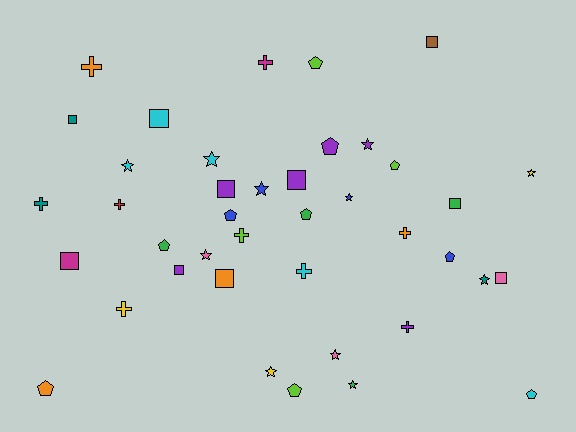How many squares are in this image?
There are 10 squares.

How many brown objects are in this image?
There is 1 brown object.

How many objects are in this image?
There are 40 objects.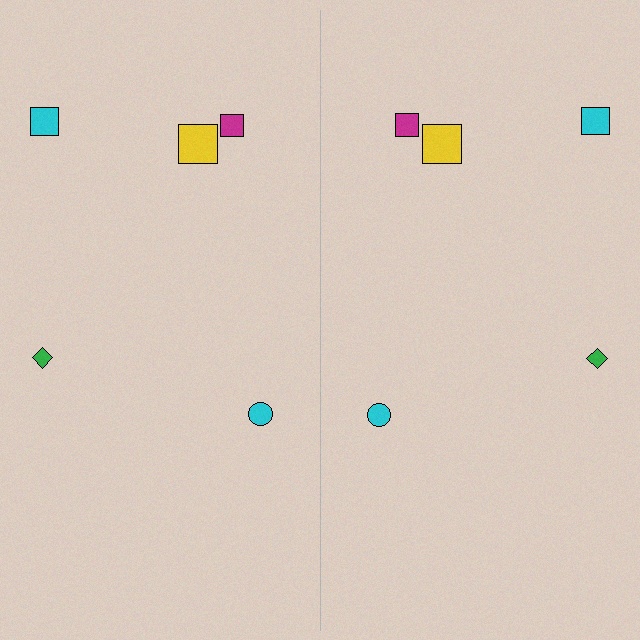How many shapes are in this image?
There are 10 shapes in this image.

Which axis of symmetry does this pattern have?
The pattern has a vertical axis of symmetry running through the center of the image.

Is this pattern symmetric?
Yes, this pattern has bilateral (reflection) symmetry.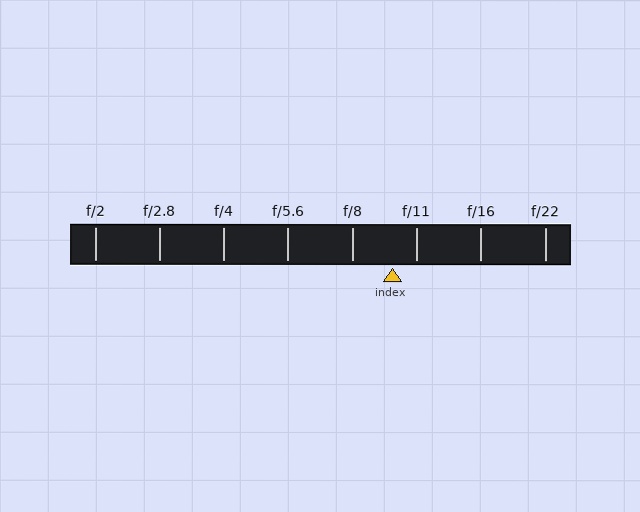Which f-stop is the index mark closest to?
The index mark is closest to f/11.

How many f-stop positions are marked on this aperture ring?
There are 8 f-stop positions marked.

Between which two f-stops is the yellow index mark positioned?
The index mark is between f/8 and f/11.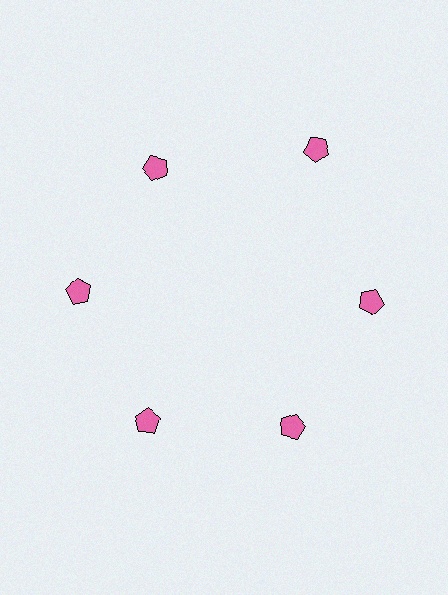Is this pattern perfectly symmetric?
No. The 6 pink pentagons are arranged in a ring, but one element near the 1 o'clock position is pushed outward from the center, breaking the 6-fold rotational symmetry.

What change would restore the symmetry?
The symmetry would be restored by moving it inward, back onto the ring so that all 6 pentagons sit at equal angles and equal distance from the center.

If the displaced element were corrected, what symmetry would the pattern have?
It would have 6-fold rotational symmetry — the pattern would map onto itself every 60 degrees.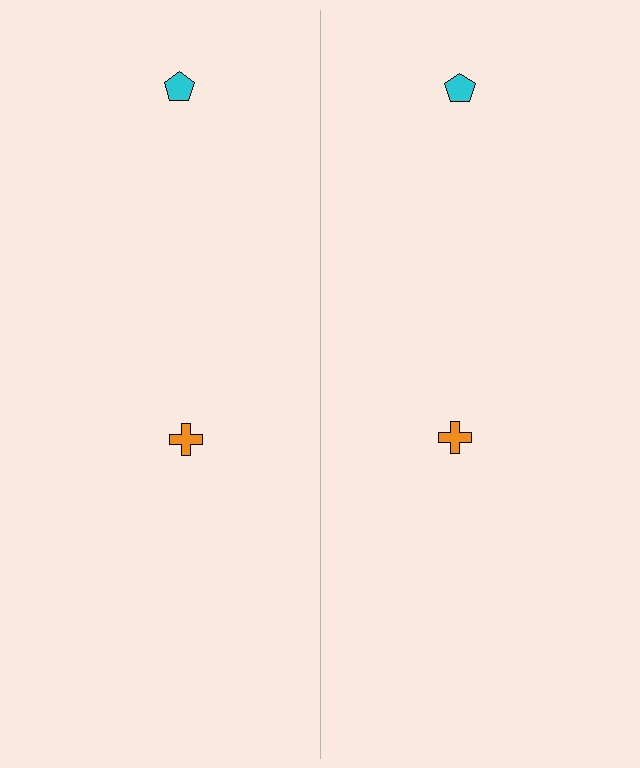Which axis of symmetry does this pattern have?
The pattern has a vertical axis of symmetry running through the center of the image.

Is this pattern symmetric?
Yes, this pattern has bilateral (reflection) symmetry.